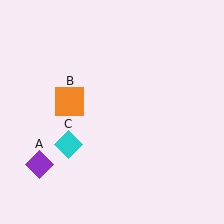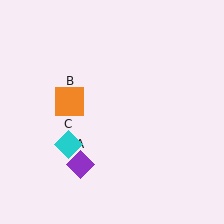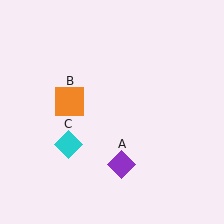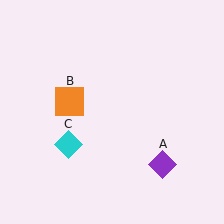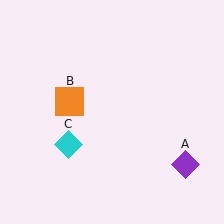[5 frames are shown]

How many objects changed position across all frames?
1 object changed position: purple diamond (object A).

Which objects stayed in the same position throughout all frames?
Orange square (object B) and cyan diamond (object C) remained stationary.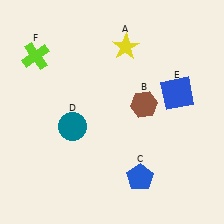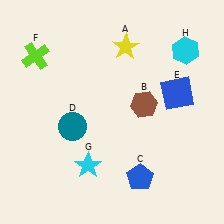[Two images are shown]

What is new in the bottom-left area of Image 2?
A cyan star (G) was added in the bottom-left area of Image 2.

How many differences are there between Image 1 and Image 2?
There are 2 differences between the two images.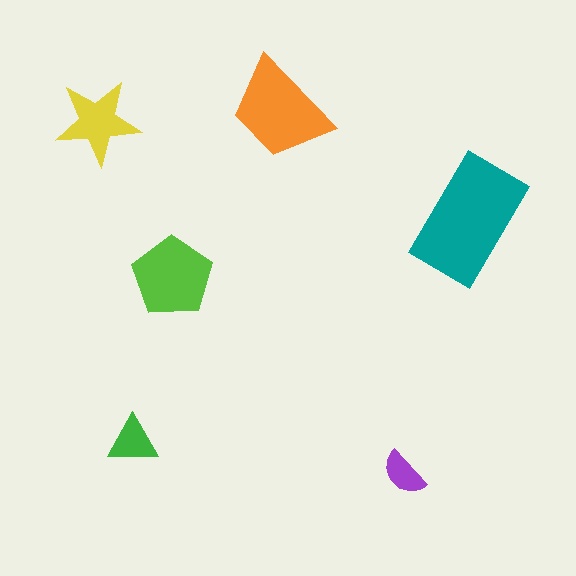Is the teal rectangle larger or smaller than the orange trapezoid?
Larger.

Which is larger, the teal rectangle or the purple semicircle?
The teal rectangle.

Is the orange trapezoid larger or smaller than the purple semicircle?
Larger.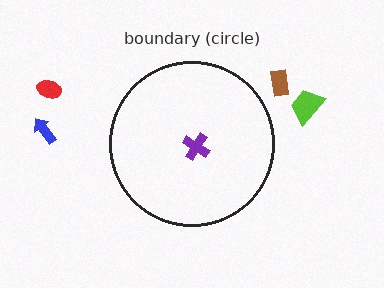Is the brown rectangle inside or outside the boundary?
Outside.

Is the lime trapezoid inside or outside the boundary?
Outside.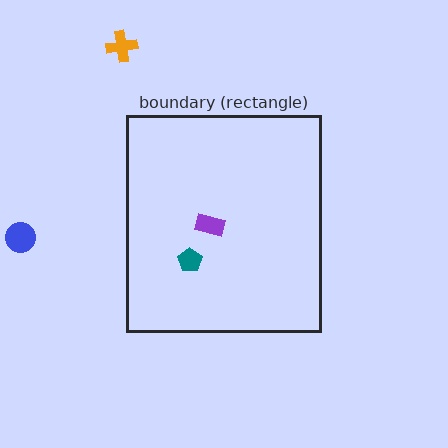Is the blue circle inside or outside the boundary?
Outside.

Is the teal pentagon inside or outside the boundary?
Inside.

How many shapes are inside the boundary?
2 inside, 2 outside.